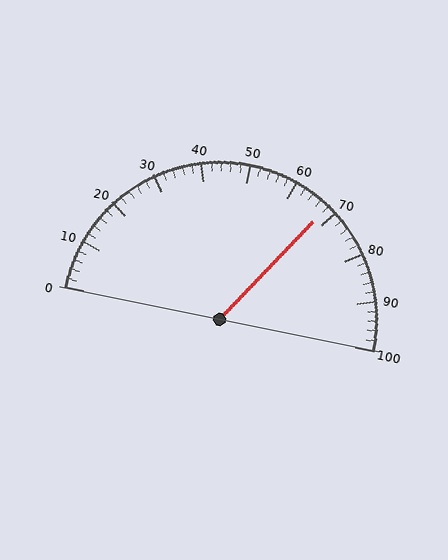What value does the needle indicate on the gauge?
The needle indicates approximately 68.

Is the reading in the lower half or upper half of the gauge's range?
The reading is in the upper half of the range (0 to 100).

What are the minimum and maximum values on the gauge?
The gauge ranges from 0 to 100.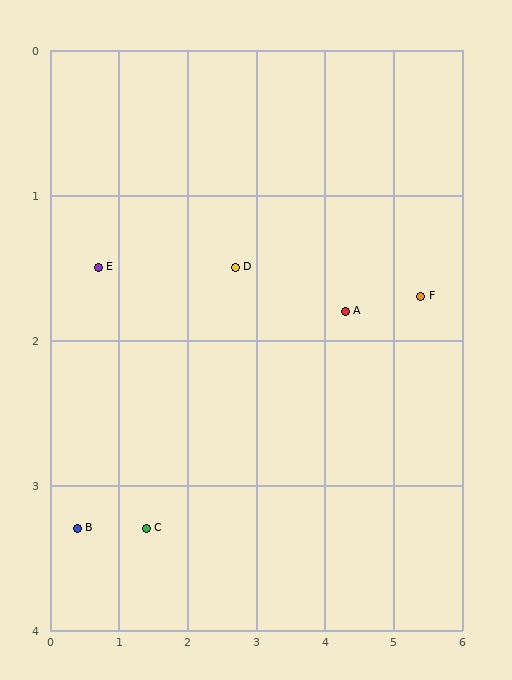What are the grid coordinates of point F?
Point F is at approximately (5.4, 1.7).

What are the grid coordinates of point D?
Point D is at approximately (2.7, 1.5).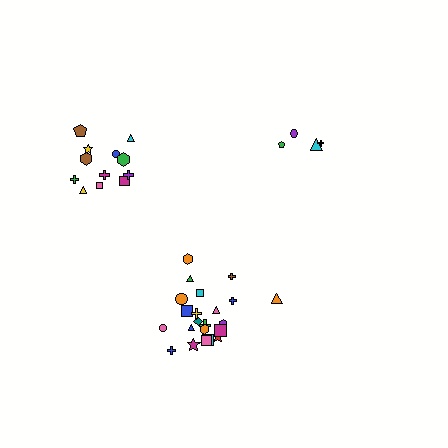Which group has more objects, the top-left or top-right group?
The top-left group.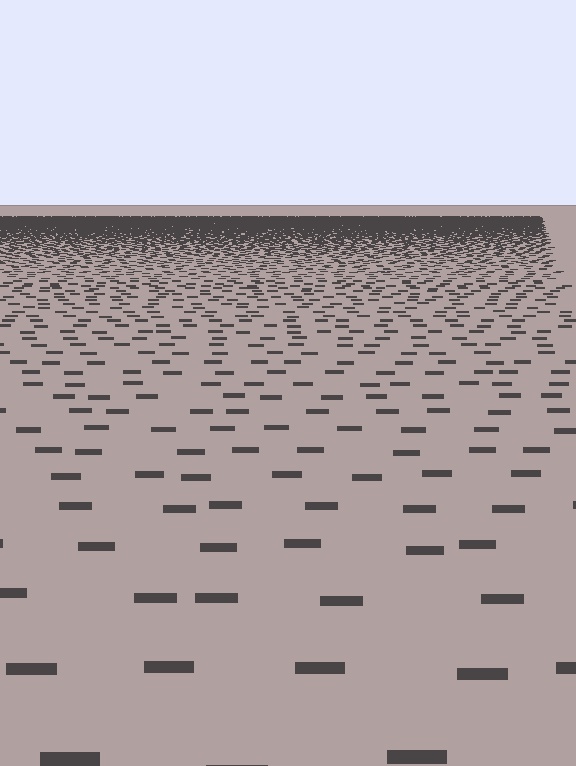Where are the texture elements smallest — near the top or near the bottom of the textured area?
Near the top.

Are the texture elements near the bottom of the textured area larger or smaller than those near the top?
Larger. Near the bottom, elements are closer to the viewer and appear at a bigger on-screen size.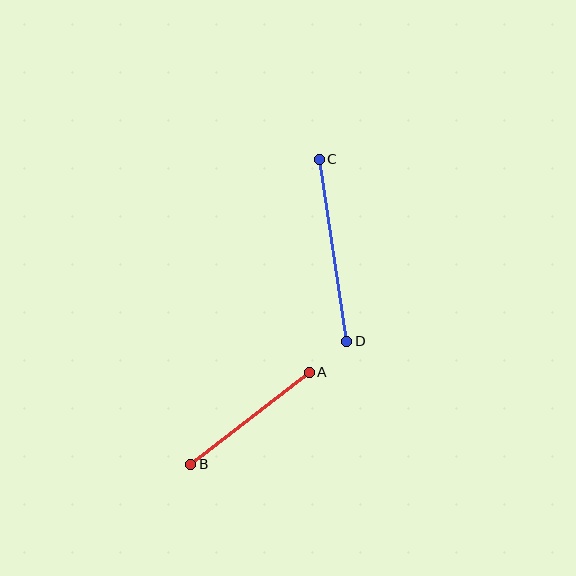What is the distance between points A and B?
The distance is approximately 150 pixels.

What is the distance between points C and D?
The distance is approximately 184 pixels.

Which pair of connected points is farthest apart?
Points C and D are farthest apart.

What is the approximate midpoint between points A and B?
The midpoint is at approximately (250, 418) pixels.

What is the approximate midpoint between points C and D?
The midpoint is at approximately (333, 250) pixels.